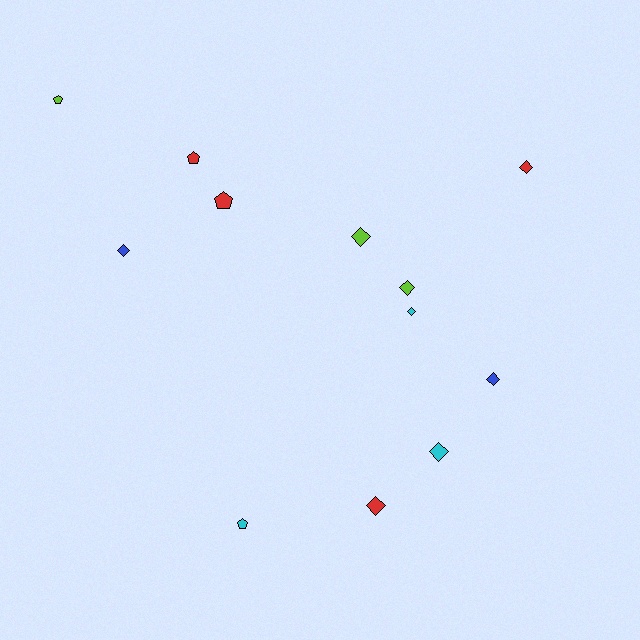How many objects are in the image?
There are 12 objects.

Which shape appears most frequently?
Diamond, with 8 objects.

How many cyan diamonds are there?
There are 2 cyan diamonds.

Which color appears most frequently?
Red, with 4 objects.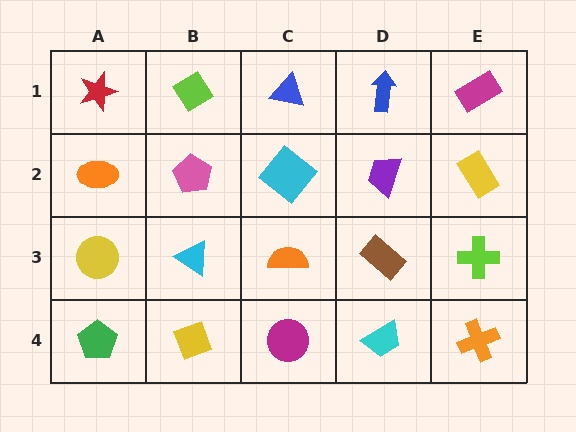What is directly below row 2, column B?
A cyan triangle.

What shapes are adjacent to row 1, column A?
An orange ellipse (row 2, column A), a lime diamond (row 1, column B).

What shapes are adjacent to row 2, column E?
A magenta rectangle (row 1, column E), a lime cross (row 3, column E), a purple trapezoid (row 2, column D).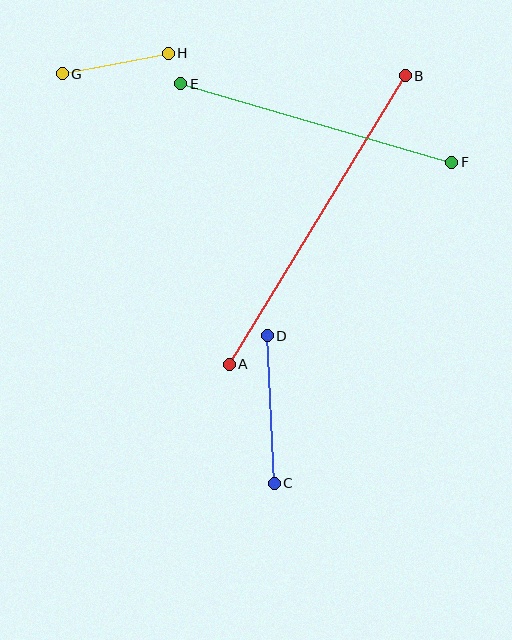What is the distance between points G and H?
The distance is approximately 108 pixels.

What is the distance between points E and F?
The distance is approximately 282 pixels.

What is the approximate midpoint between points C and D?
The midpoint is at approximately (271, 409) pixels.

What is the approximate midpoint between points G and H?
The midpoint is at approximately (115, 64) pixels.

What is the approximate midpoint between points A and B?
The midpoint is at approximately (317, 220) pixels.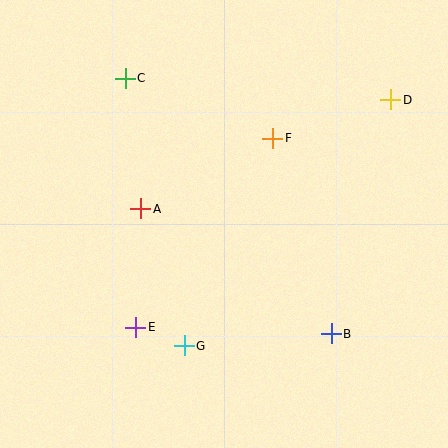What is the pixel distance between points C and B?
The distance between C and B is 328 pixels.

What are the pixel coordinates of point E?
Point E is at (136, 327).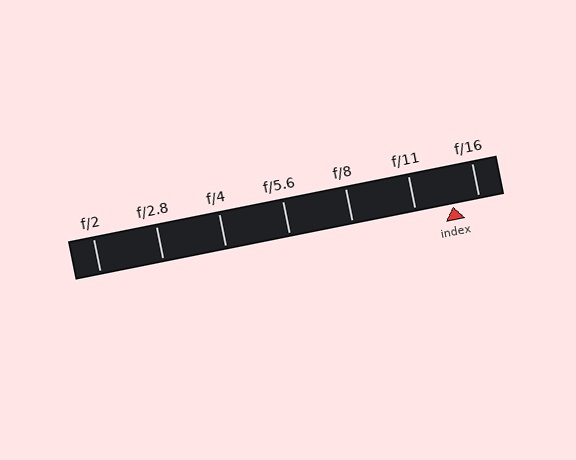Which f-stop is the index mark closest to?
The index mark is closest to f/16.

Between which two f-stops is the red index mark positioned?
The index mark is between f/11 and f/16.